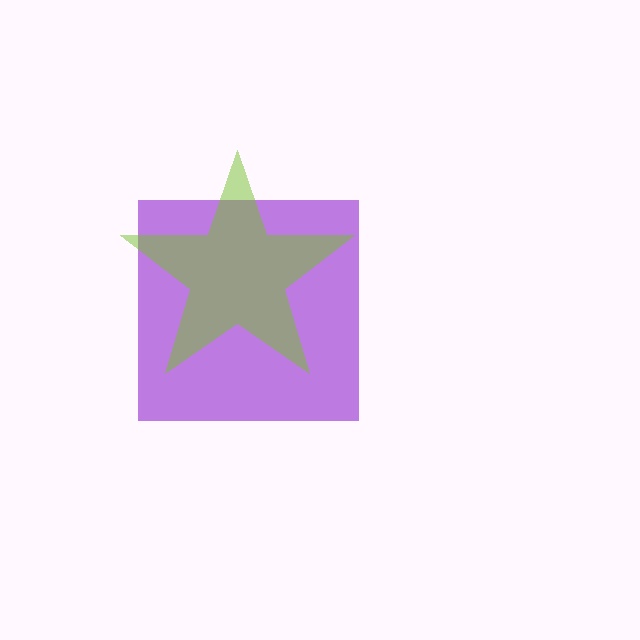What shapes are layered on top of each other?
The layered shapes are: a purple square, a lime star.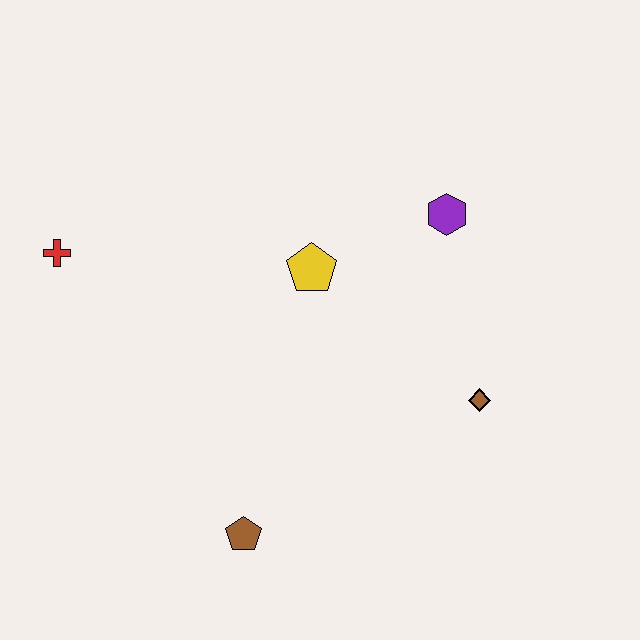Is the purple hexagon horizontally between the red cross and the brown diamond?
Yes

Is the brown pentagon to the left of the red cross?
No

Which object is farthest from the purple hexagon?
The red cross is farthest from the purple hexagon.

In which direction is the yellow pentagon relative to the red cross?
The yellow pentagon is to the right of the red cross.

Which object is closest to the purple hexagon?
The yellow pentagon is closest to the purple hexagon.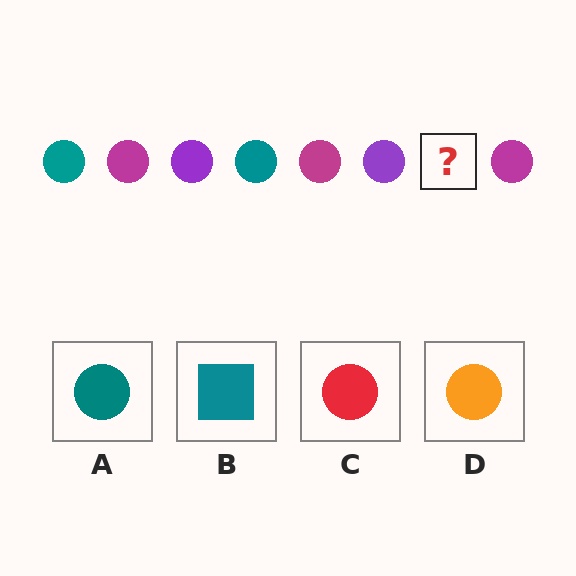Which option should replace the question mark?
Option A.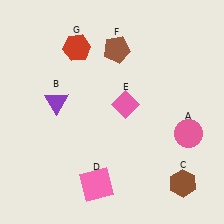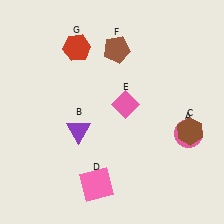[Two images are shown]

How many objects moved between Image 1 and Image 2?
2 objects moved between the two images.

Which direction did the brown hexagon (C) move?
The brown hexagon (C) moved up.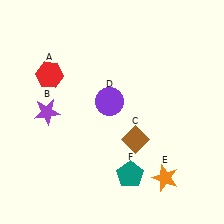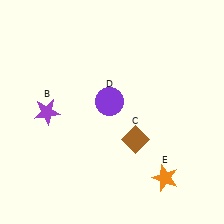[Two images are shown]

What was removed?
The teal pentagon (F), the red hexagon (A) were removed in Image 2.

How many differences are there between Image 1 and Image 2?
There are 2 differences between the two images.